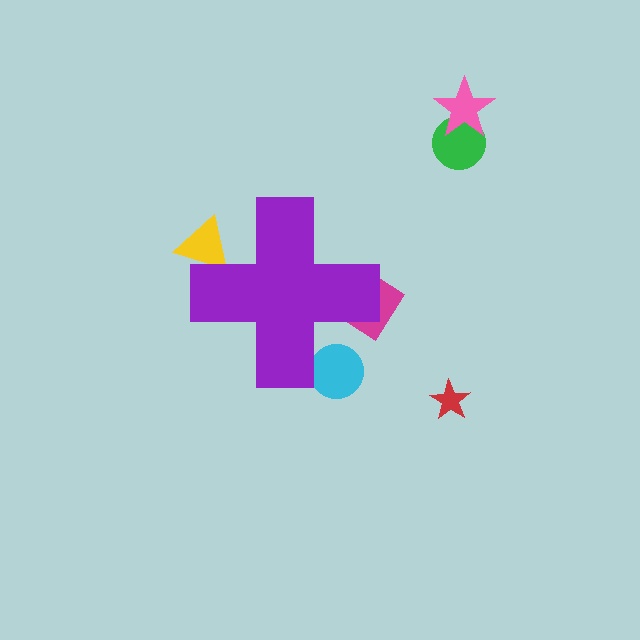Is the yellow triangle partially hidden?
Yes, the yellow triangle is partially hidden behind the purple cross.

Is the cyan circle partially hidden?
Yes, the cyan circle is partially hidden behind the purple cross.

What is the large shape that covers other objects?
A purple cross.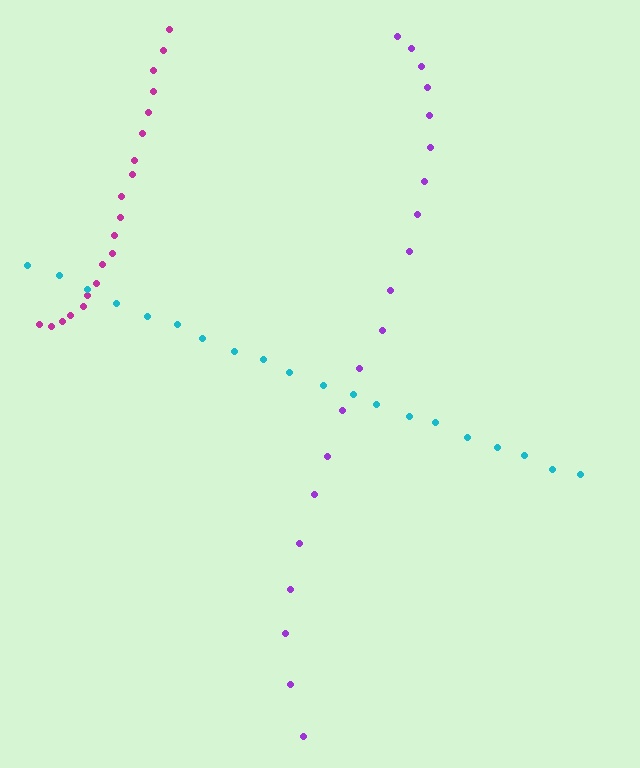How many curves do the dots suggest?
There are 3 distinct paths.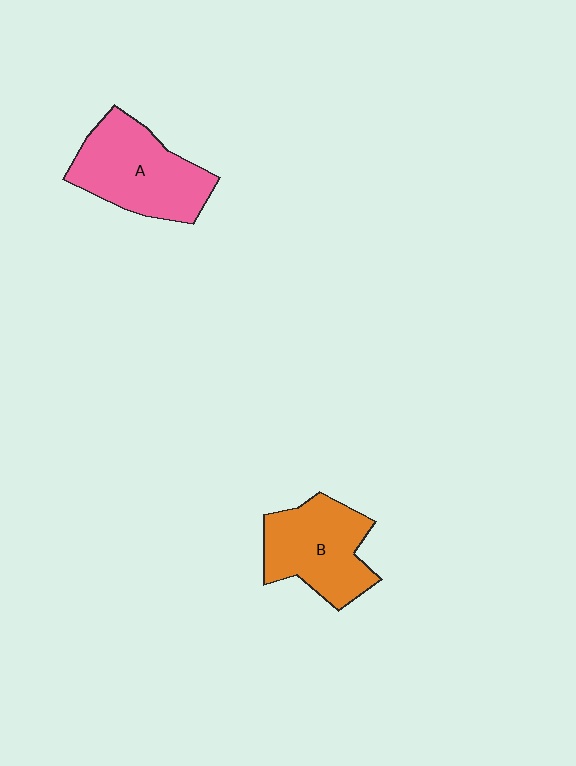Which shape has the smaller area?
Shape B (orange).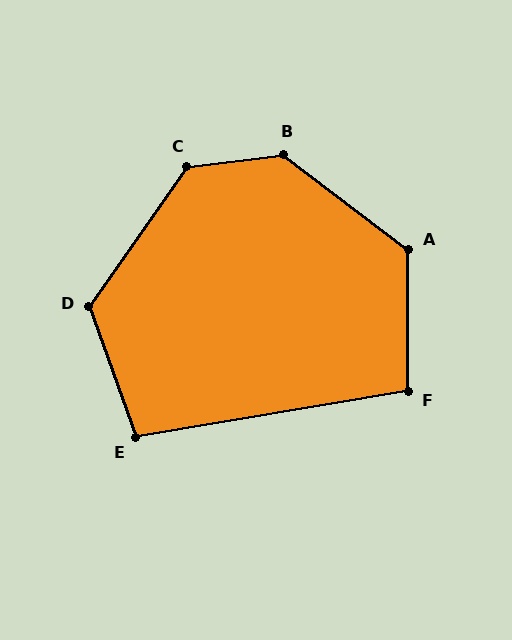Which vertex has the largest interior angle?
B, at approximately 135 degrees.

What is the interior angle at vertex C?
Approximately 133 degrees (obtuse).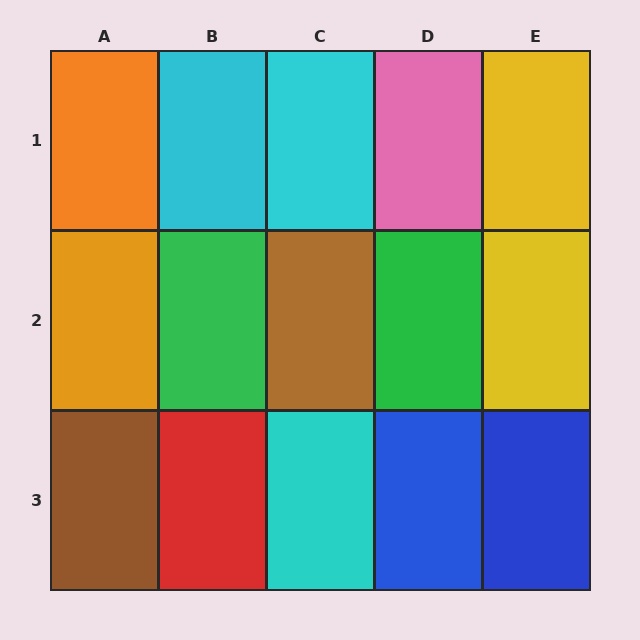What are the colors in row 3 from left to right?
Brown, red, cyan, blue, blue.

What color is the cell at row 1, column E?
Yellow.